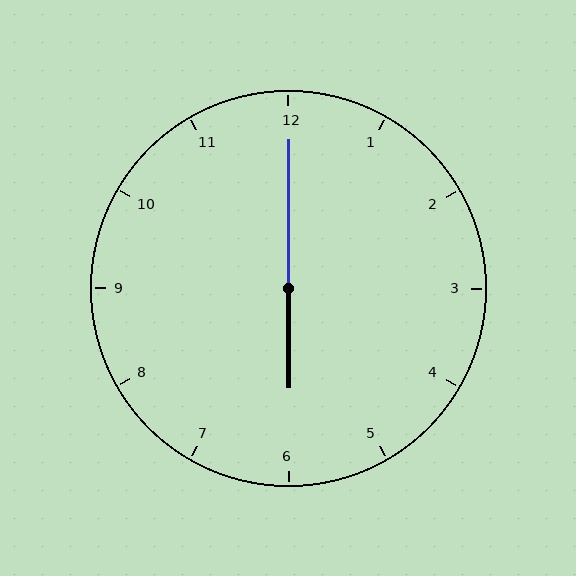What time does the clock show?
6:00.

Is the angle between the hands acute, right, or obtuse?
It is obtuse.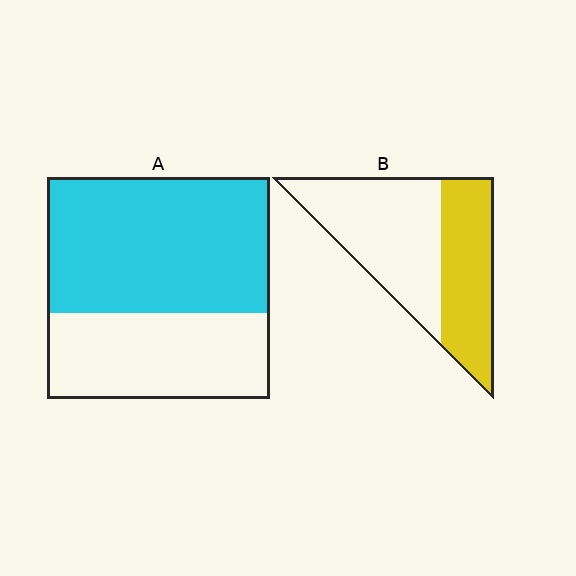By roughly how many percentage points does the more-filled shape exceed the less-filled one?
By roughly 20 percentage points (A over B).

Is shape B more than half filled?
No.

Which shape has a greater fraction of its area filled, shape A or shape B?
Shape A.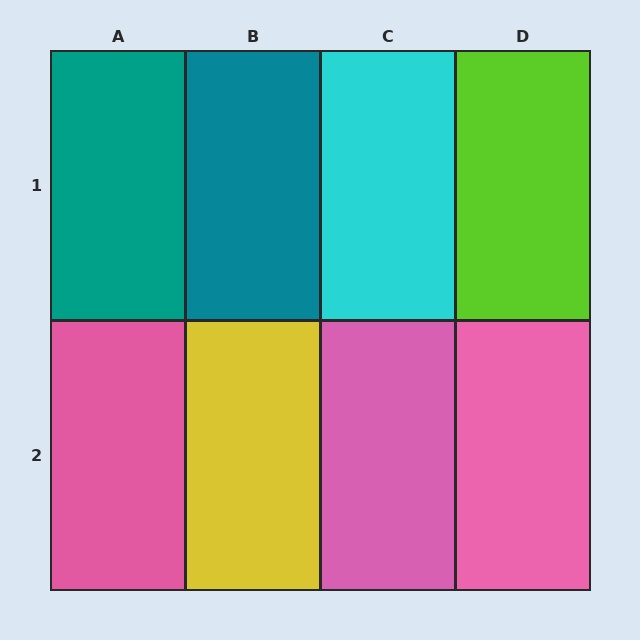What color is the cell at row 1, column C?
Cyan.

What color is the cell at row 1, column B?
Teal.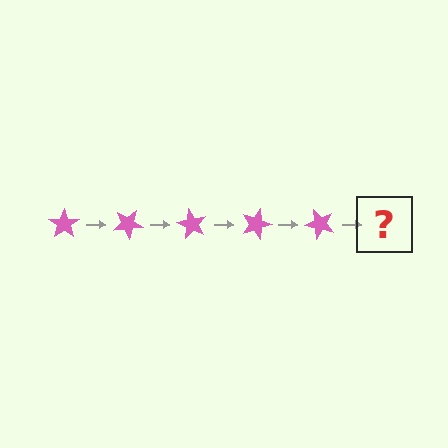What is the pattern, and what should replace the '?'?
The pattern is that the star rotates 30 degrees each step. The '?' should be a pink star rotated 150 degrees.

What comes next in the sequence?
The next element should be a pink star rotated 150 degrees.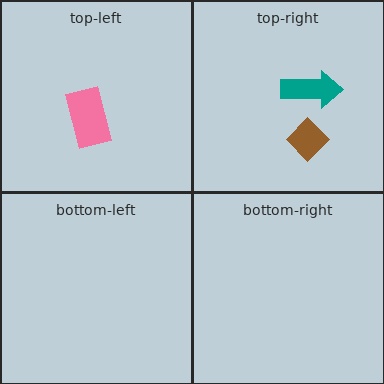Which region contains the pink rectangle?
The top-left region.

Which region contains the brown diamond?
The top-right region.